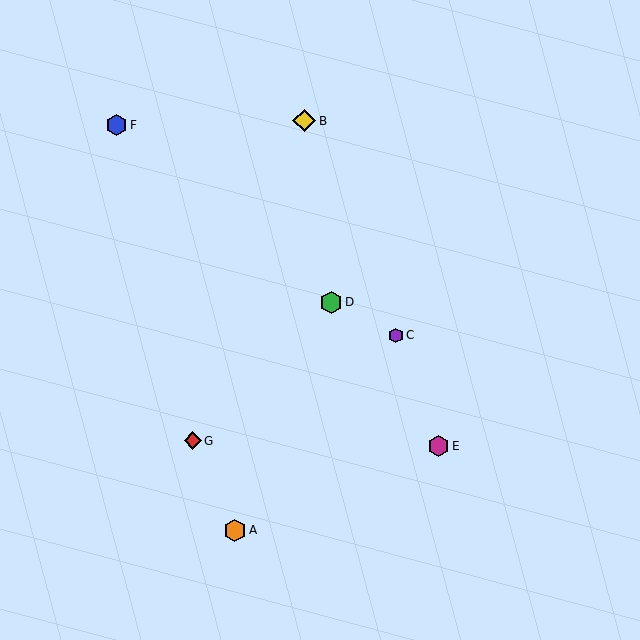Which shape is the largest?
The orange hexagon (labeled A) is the largest.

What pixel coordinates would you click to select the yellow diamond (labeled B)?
Click at (304, 121) to select the yellow diamond B.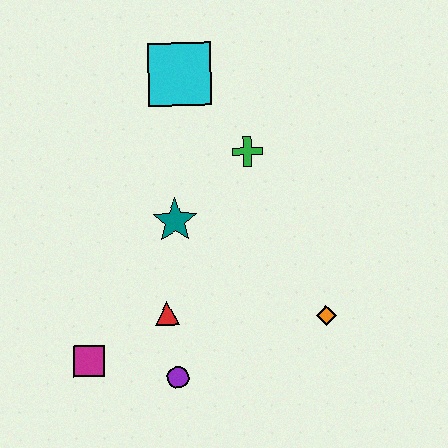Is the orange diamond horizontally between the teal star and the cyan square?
No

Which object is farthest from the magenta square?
The cyan square is farthest from the magenta square.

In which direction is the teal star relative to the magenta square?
The teal star is above the magenta square.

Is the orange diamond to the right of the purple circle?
Yes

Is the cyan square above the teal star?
Yes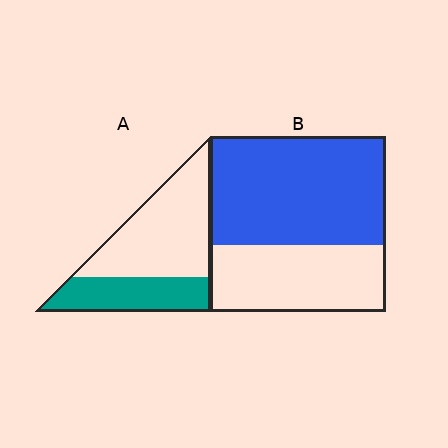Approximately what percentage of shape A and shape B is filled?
A is approximately 35% and B is approximately 60%.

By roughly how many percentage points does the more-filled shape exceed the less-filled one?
By roughly 25 percentage points (B over A).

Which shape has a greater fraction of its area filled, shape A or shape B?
Shape B.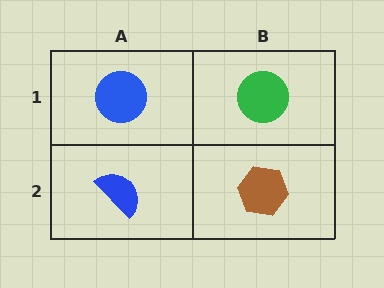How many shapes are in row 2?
2 shapes.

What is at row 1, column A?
A blue circle.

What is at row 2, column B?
A brown hexagon.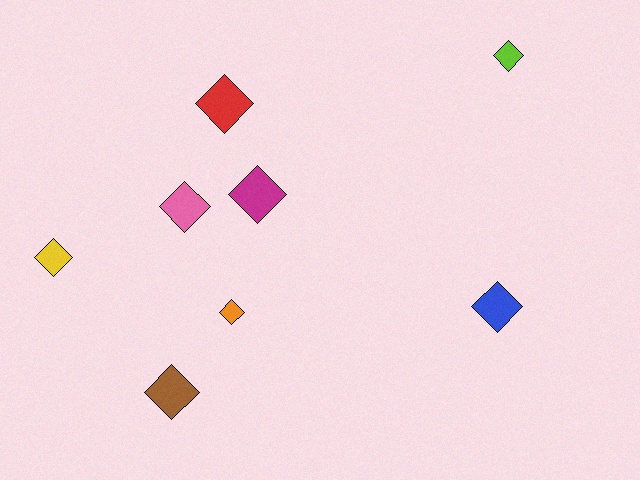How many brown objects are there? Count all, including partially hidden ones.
There is 1 brown object.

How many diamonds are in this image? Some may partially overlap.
There are 8 diamonds.